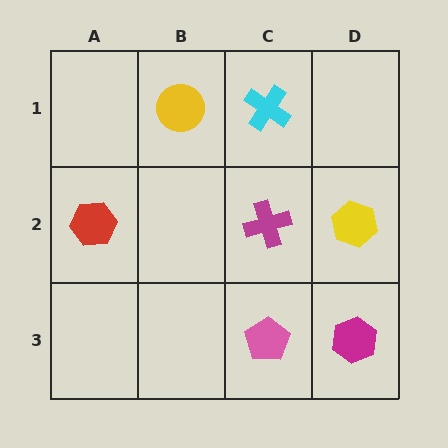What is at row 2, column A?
A red hexagon.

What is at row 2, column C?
A magenta cross.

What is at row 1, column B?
A yellow circle.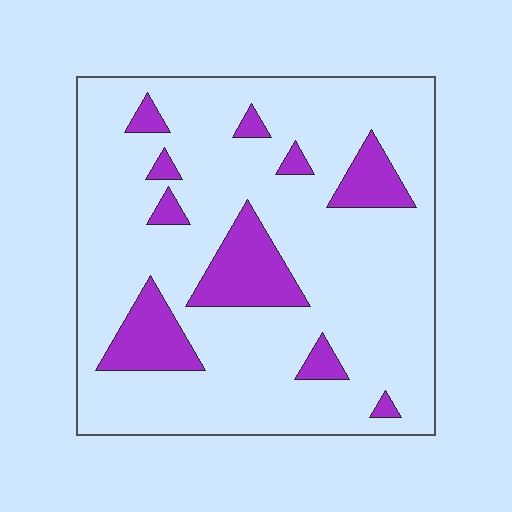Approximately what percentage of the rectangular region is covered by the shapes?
Approximately 15%.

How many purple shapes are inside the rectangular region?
10.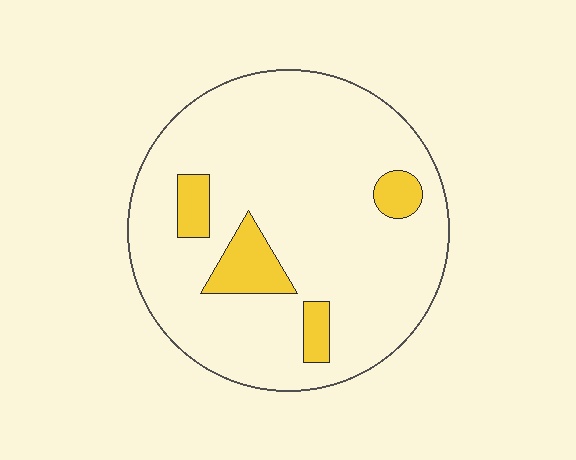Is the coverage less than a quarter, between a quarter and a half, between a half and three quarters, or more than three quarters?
Less than a quarter.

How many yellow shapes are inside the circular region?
4.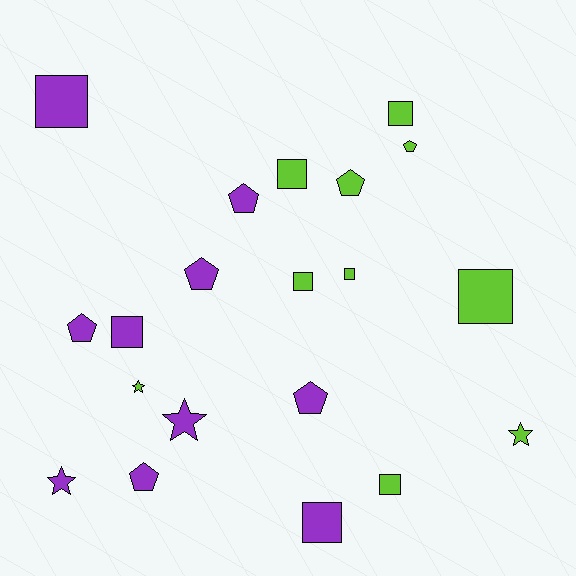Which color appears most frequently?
Lime, with 10 objects.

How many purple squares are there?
There are 3 purple squares.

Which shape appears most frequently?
Square, with 9 objects.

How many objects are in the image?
There are 20 objects.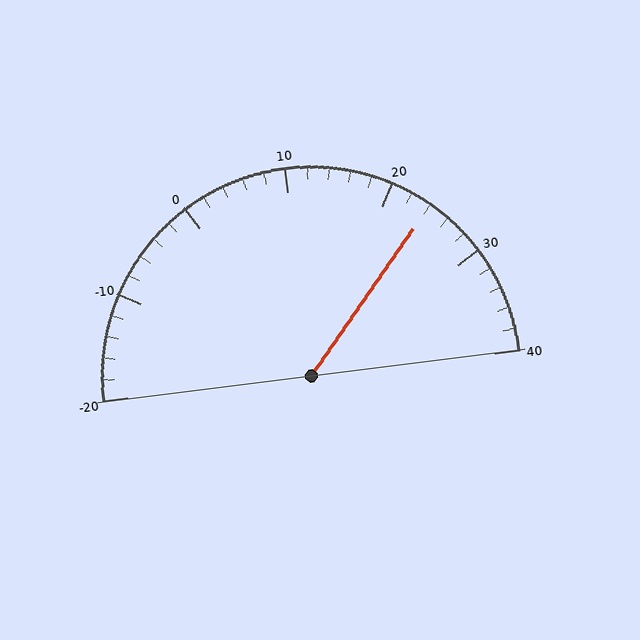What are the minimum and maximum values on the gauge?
The gauge ranges from -20 to 40.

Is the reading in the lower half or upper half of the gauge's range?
The reading is in the upper half of the range (-20 to 40).